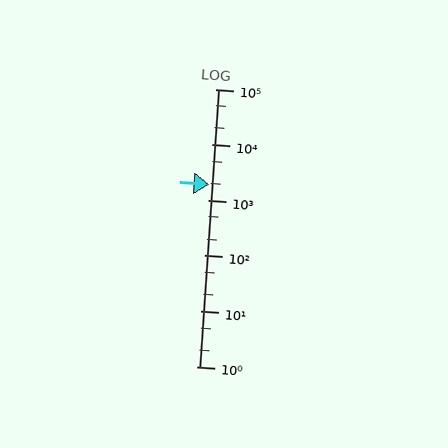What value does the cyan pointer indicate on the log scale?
The pointer indicates approximately 1900.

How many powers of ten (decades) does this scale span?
The scale spans 5 decades, from 1 to 100000.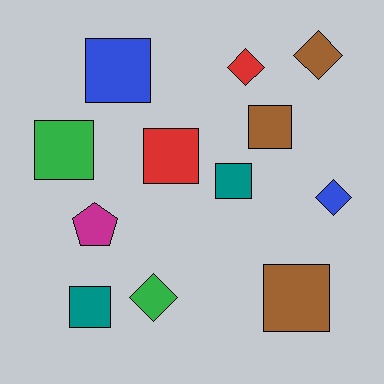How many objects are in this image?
There are 12 objects.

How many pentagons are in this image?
There is 1 pentagon.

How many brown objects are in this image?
There are 3 brown objects.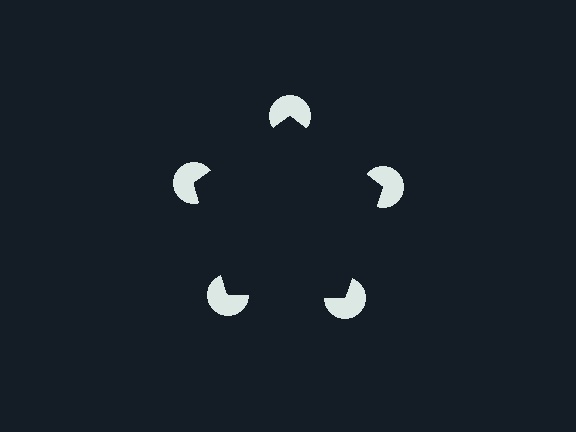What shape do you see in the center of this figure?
An illusory pentagon — its edges are inferred from the aligned wedge cuts in the pac-man discs, not physically drawn.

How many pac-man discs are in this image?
There are 5 — one at each vertex of the illusory pentagon.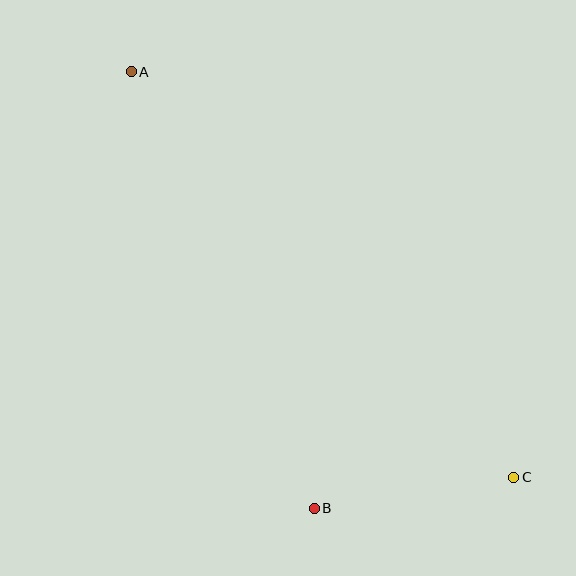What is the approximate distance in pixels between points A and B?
The distance between A and B is approximately 473 pixels.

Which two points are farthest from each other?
Points A and C are farthest from each other.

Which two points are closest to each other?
Points B and C are closest to each other.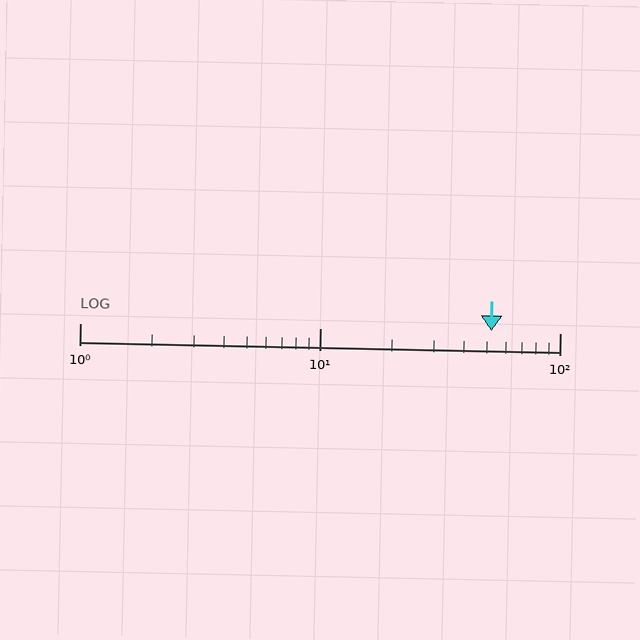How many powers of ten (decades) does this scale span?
The scale spans 2 decades, from 1 to 100.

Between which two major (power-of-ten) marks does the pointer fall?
The pointer is between 10 and 100.